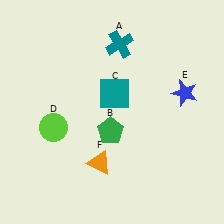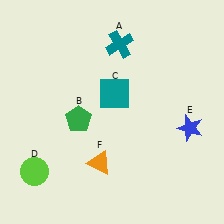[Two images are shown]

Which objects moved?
The objects that moved are: the green pentagon (B), the lime circle (D), the blue star (E).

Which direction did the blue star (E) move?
The blue star (E) moved down.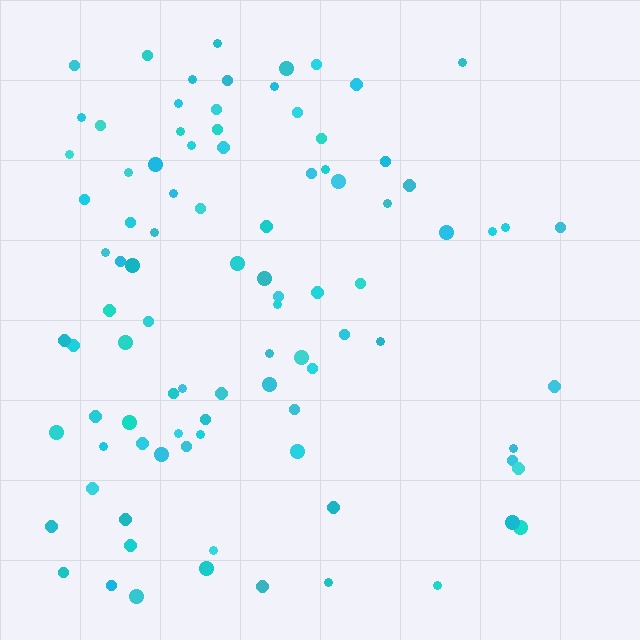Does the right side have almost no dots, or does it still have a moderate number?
Still a moderate number, just noticeably fewer than the left.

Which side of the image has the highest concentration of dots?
The left.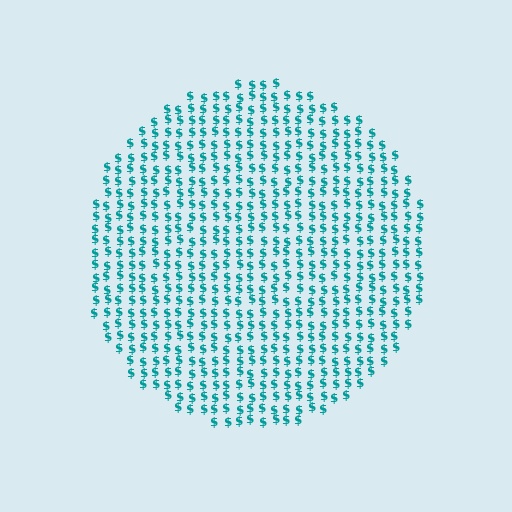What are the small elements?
The small elements are dollar signs.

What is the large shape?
The large shape is a circle.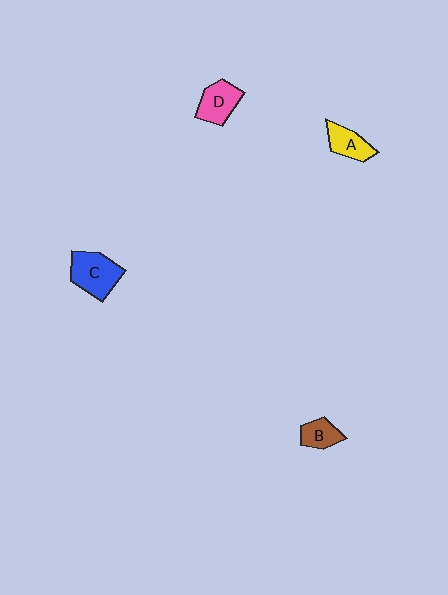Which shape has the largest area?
Shape C (blue).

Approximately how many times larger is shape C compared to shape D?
Approximately 1.3 times.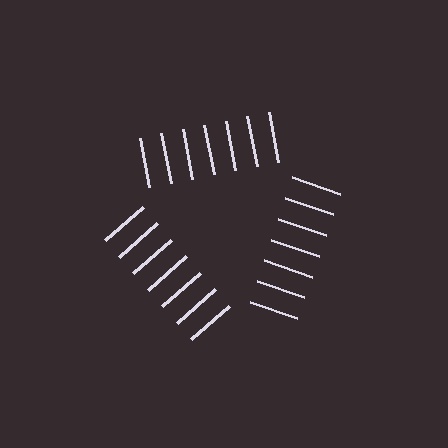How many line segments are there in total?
21 — 7 along each of the 3 edges.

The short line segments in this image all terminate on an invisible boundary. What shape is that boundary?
An illusory triangle — the line segments terminate on its edges but no continuous stroke is drawn.